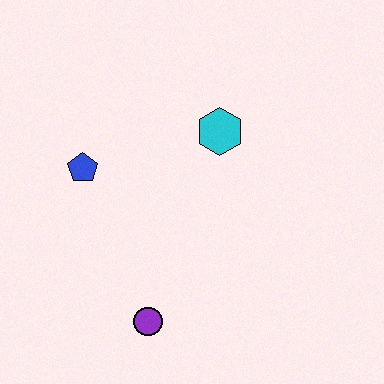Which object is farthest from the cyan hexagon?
The purple circle is farthest from the cyan hexagon.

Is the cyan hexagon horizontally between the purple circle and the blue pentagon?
No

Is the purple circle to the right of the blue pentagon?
Yes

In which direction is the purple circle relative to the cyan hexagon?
The purple circle is below the cyan hexagon.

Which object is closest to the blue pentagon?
The cyan hexagon is closest to the blue pentagon.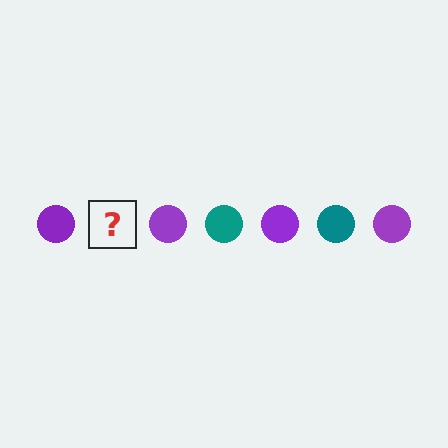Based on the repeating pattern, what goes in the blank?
The blank should be a teal circle.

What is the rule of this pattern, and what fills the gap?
The rule is that the pattern cycles through purple, teal circles. The gap should be filled with a teal circle.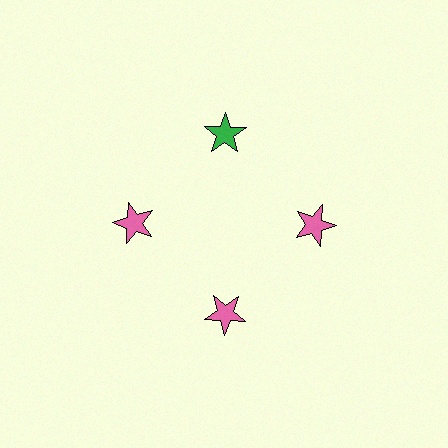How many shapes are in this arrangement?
There are 4 shapes arranged in a ring pattern.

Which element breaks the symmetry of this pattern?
The green star at roughly the 12 o'clock position breaks the symmetry. All other shapes are pink stars.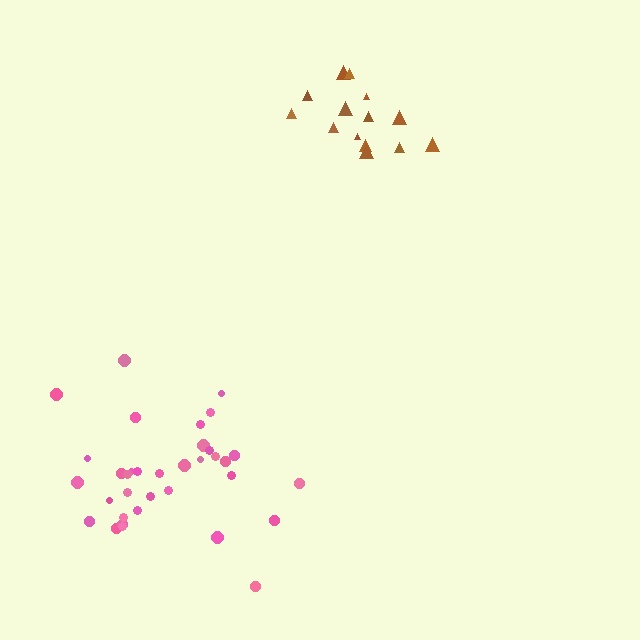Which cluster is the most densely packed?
Brown.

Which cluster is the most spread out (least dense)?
Pink.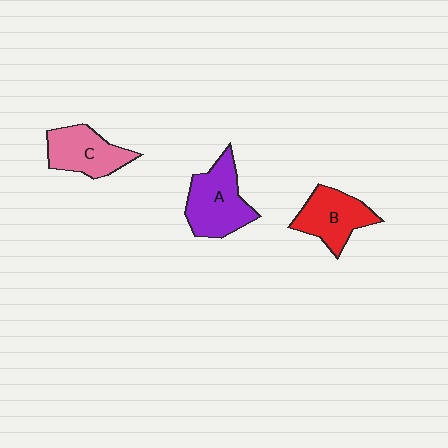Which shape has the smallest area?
Shape C (pink).